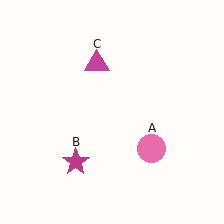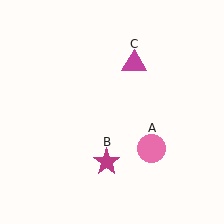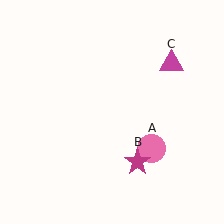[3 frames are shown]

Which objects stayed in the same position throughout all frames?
Pink circle (object A) remained stationary.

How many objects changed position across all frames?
2 objects changed position: magenta star (object B), magenta triangle (object C).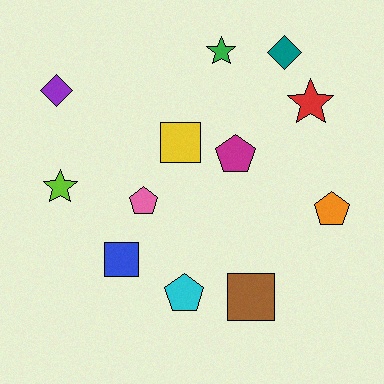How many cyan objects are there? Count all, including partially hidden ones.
There is 1 cyan object.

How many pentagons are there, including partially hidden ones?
There are 4 pentagons.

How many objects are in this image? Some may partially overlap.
There are 12 objects.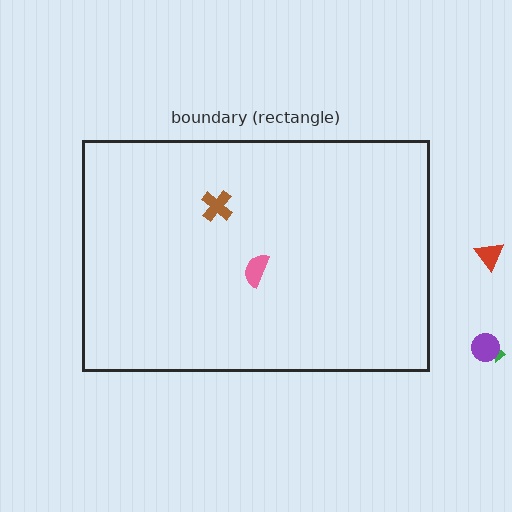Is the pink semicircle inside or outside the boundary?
Inside.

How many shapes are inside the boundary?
2 inside, 3 outside.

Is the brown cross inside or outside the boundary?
Inside.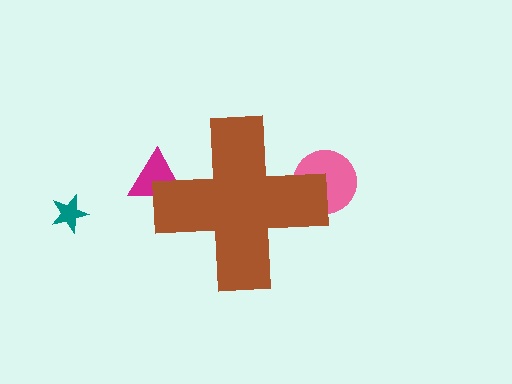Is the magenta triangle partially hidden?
Yes, the magenta triangle is partially hidden behind the brown cross.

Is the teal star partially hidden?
No, the teal star is fully visible.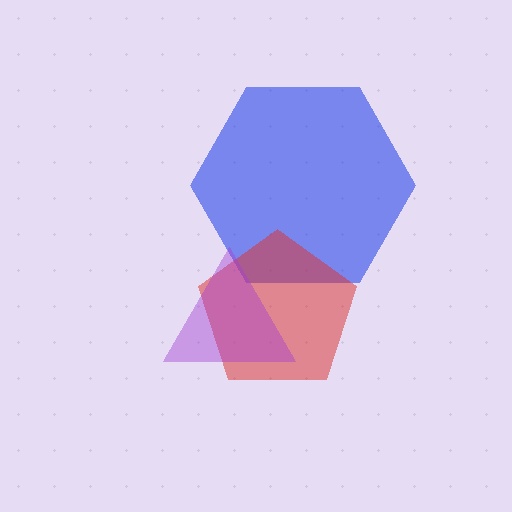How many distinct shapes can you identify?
There are 3 distinct shapes: a blue hexagon, a red pentagon, a purple triangle.